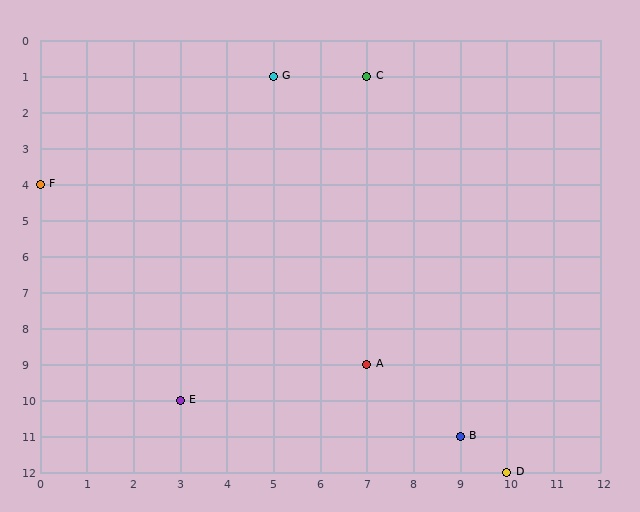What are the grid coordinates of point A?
Point A is at grid coordinates (7, 9).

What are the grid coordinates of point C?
Point C is at grid coordinates (7, 1).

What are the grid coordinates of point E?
Point E is at grid coordinates (3, 10).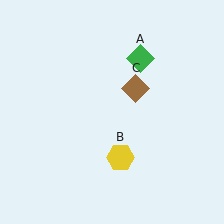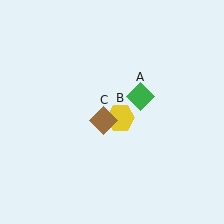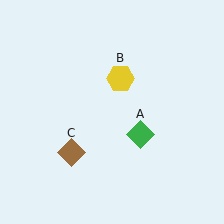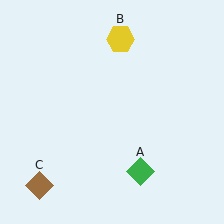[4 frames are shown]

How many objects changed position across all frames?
3 objects changed position: green diamond (object A), yellow hexagon (object B), brown diamond (object C).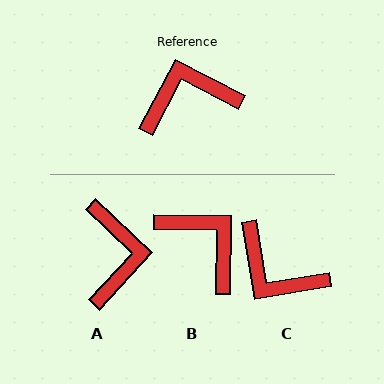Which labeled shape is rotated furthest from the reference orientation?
C, about 127 degrees away.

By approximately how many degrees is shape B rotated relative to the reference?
Approximately 63 degrees clockwise.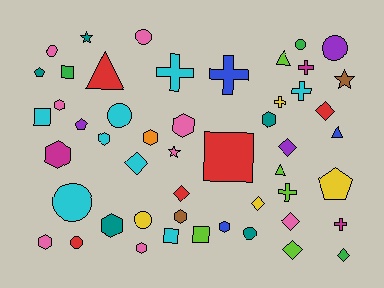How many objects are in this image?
There are 50 objects.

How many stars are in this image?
There are 3 stars.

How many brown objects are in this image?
There are 2 brown objects.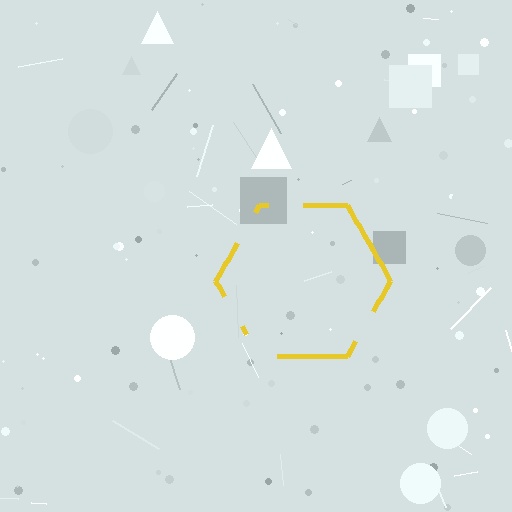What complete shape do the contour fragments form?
The contour fragments form a hexagon.